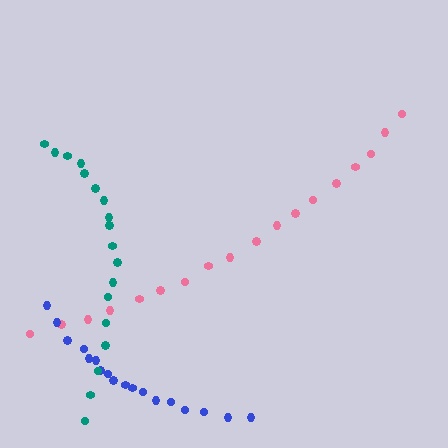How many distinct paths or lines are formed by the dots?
There are 3 distinct paths.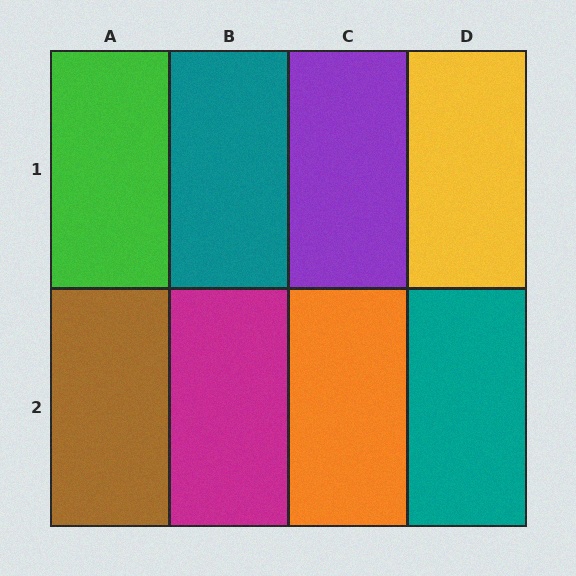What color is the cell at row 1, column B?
Teal.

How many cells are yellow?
1 cell is yellow.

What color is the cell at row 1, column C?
Purple.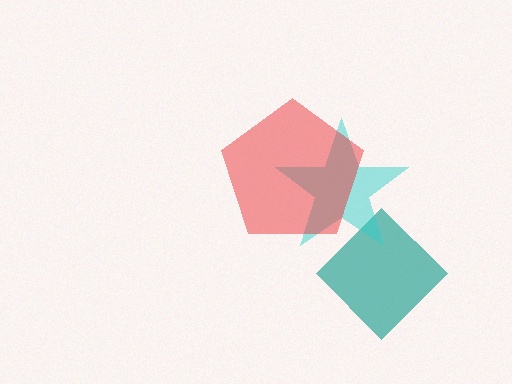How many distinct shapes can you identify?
There are 3 distinct shapes: a teal diamond, a cyan star, a red pentagon.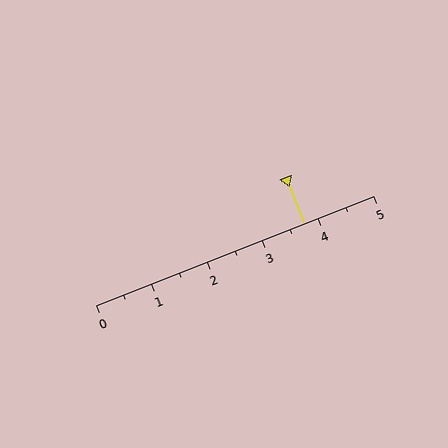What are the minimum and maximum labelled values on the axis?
The axis runs from 0 to 5.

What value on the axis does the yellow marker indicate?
The marker indicates approximately 3.8.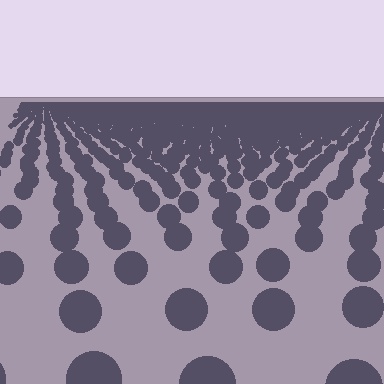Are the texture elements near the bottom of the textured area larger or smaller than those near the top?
Larger. Near the bottom, elements are closer to the viewer and appear at a bigger on-screen size.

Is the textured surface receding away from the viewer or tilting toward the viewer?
The surface is receding away from the viewer. Texture elements get smaller and denser toward the top.